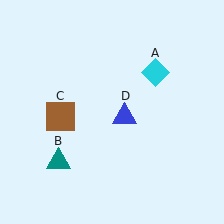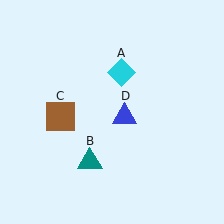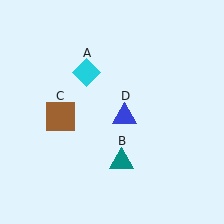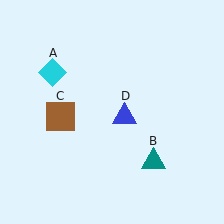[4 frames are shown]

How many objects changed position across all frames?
2 objects changed position: cyan diamond (object A), teal triangle (object B).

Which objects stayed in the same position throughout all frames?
Brown square (object C) and blue triangle (object D) remained stationary.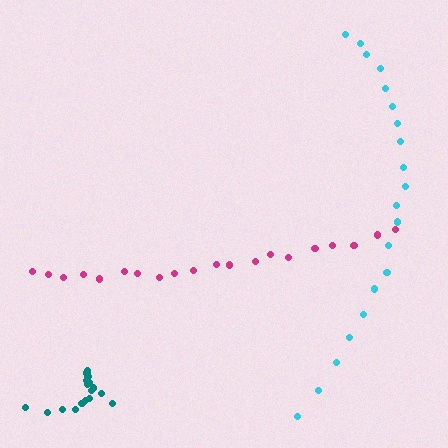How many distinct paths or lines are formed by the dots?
There are 3 distinct paths.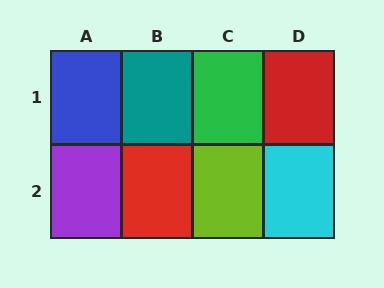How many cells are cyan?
1 cell is cyan.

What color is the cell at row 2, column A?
Purple.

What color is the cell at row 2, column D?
Cyan.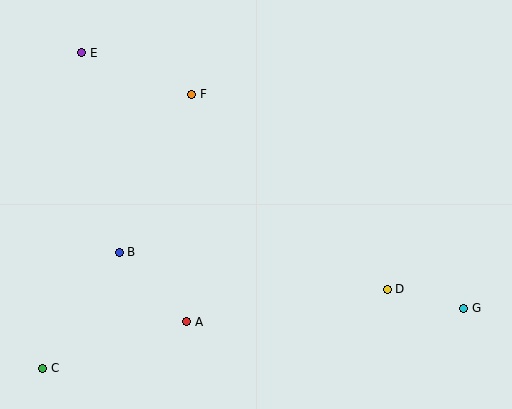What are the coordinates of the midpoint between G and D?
The midpoint between G and D is at (425, 299).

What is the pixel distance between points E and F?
The distance between E and F is 118 pixels.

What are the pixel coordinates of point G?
Point G is at (464, 308).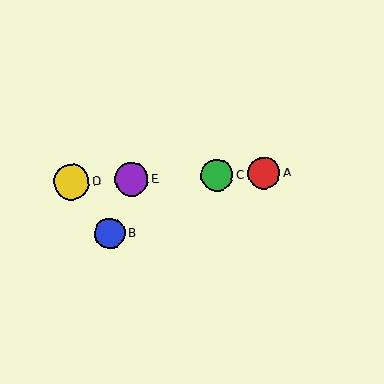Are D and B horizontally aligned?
No, D is at y≈182 and B is at y≈233.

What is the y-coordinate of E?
Object E is at y≈179.